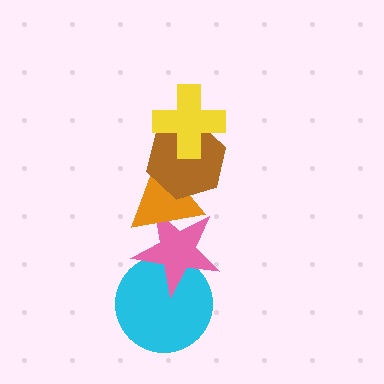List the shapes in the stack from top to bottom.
From top to bottom: the yellow cross, the brown hexagon, the orange triangle, the pink star, the cyan circle.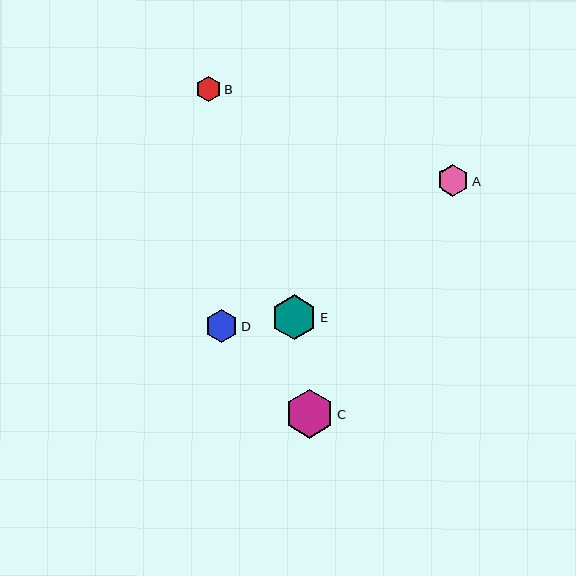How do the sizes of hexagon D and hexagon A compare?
Hexagon D and hexagon A are approximately the same size.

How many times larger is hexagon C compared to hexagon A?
Hexagon C is approximately 1.5 times the size of hexagon A.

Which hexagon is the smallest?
Hexagon B is the smallest with a size of approximately 25 pixels.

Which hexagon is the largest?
Hexagon C is the largest with a size of approximately 49 pixels.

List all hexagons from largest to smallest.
From largest to smallest: C, E, D, A, B.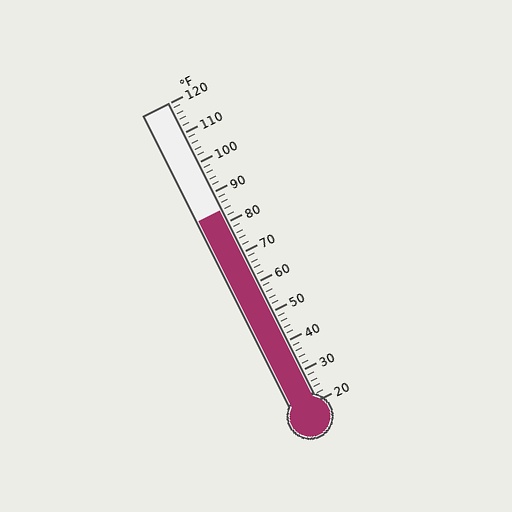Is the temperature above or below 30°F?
The temperature is above 30°F.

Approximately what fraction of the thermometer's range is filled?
The thermometer is filled to approximately 65% of its range.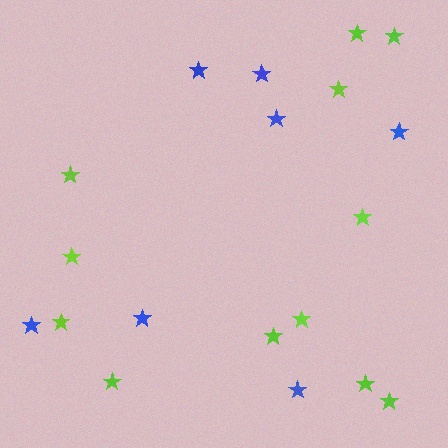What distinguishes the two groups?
There are 2 groups: one group of blue stars (7) and one group of lime stars (12).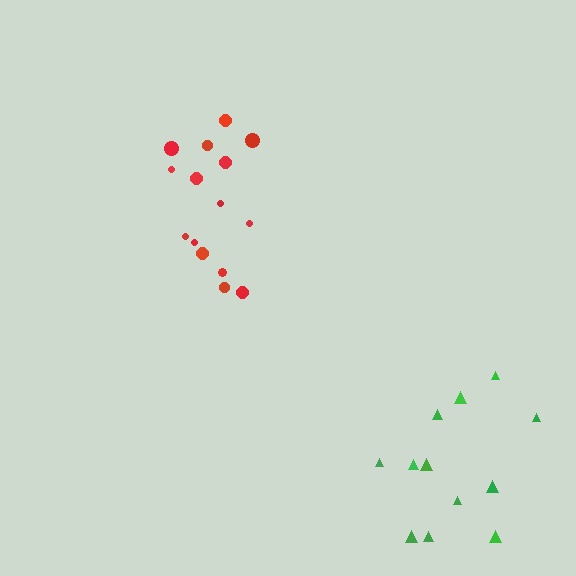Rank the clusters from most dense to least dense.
red, green.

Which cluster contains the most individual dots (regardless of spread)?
Red (15).